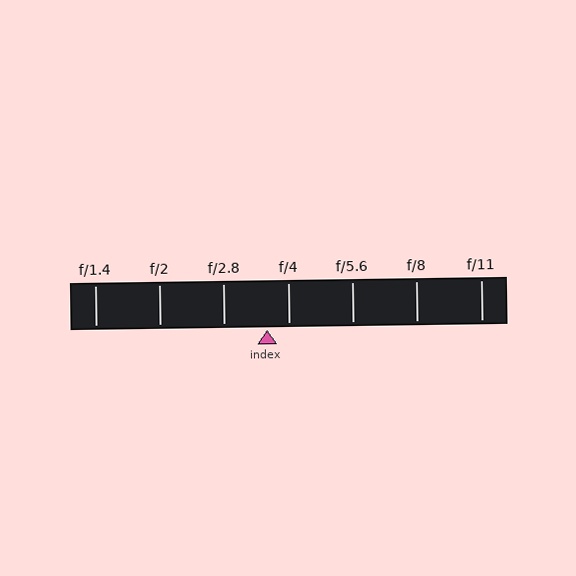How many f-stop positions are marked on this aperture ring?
There are 7 f-stop positions marked.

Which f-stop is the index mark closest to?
The index mark is closest to f/4.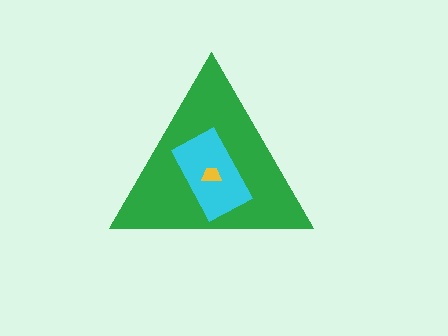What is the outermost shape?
The green triangle.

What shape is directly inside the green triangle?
The cyan rectangle.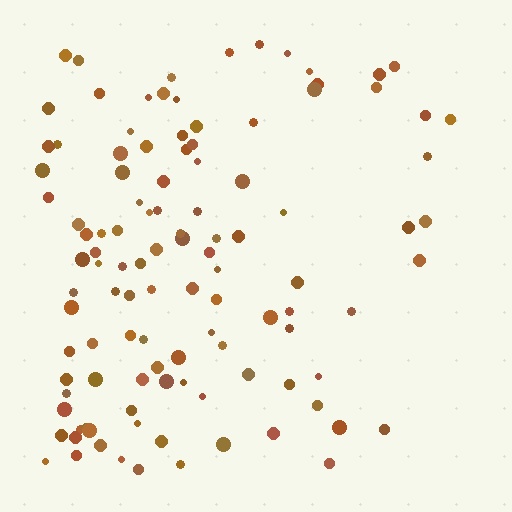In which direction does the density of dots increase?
From right to left, with the left side densest.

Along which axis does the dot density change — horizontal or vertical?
Horizontal.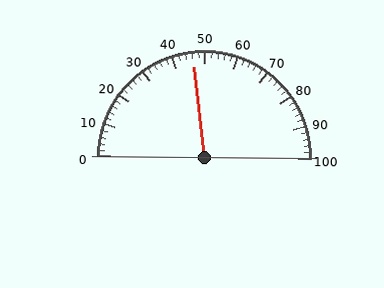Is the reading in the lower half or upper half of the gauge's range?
The reading is in the lower half of the range (0 to 100).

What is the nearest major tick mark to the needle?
The nearest major tick mark is 50.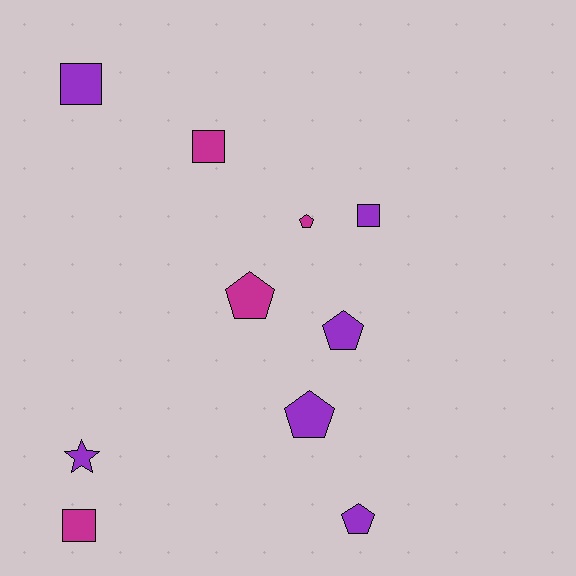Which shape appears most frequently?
Pentagon, with 5 objects.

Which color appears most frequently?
Purple, with 6 objects.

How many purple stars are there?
There is 1 purple star.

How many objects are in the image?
There are 10 objects.